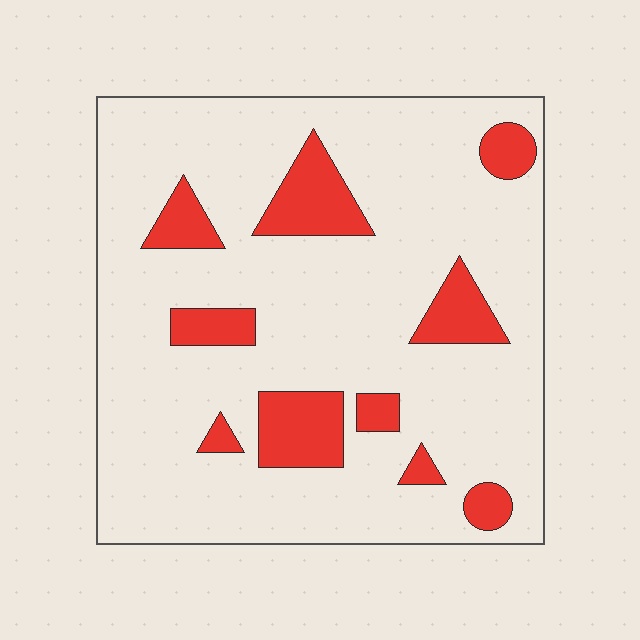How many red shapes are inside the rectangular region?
10.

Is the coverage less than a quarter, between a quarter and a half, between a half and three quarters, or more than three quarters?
Less than a quarter.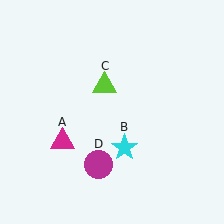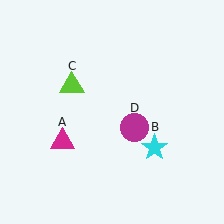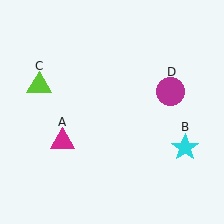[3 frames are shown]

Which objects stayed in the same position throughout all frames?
Magenta triangle (object A) remained stationary.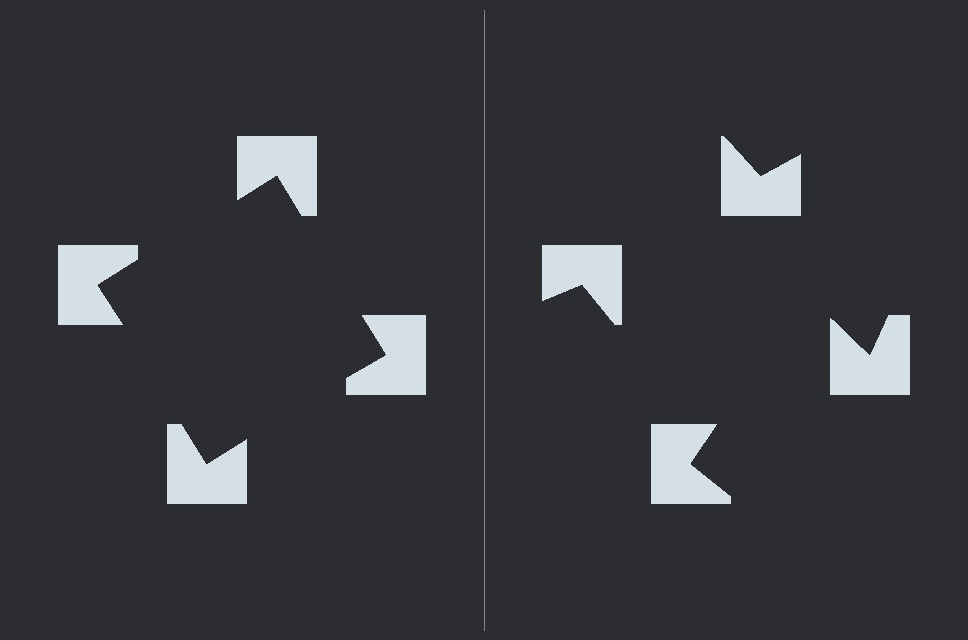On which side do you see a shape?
An illusory square appears on the left side. On the right side the wedge cuts are rotated, so no coherent shape forms.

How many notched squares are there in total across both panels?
8 — 4 on each side.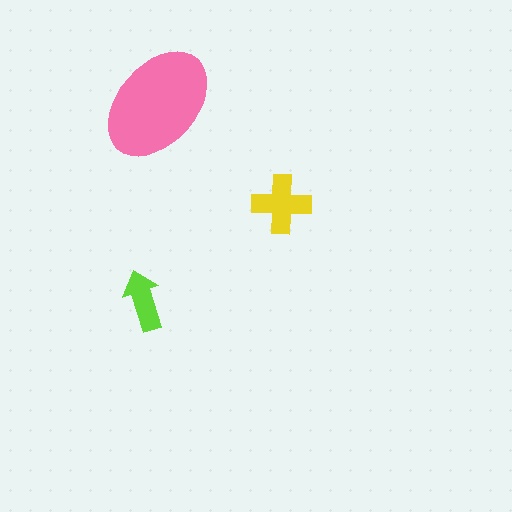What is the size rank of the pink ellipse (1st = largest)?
1st.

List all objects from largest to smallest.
The pink ellipse, the yellow cross, the lime arrow.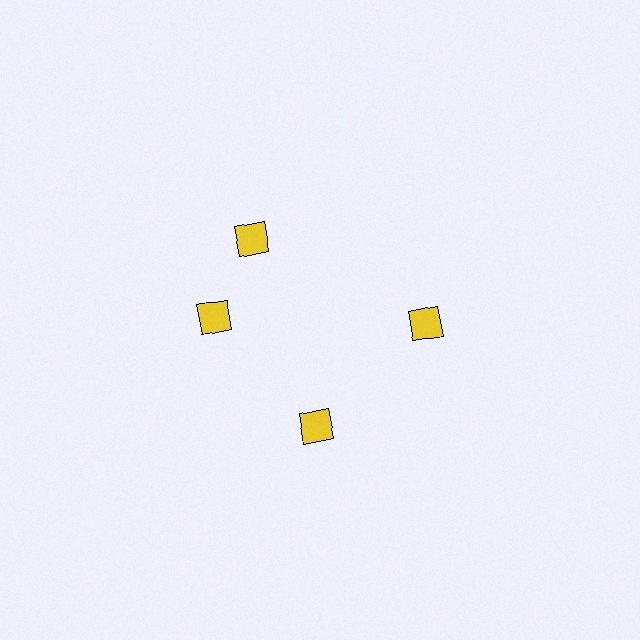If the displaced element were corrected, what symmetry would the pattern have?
It would have 4-fold rotational symmetry — the pattern would map onto itself every 90 degrees.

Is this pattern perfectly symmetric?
No. The 4 yellow diamonds are arranged in a ring, but one element near the 12 o'clock position is rotated out of alignment along the ring, breaking the 4-fold rotational symmetry.